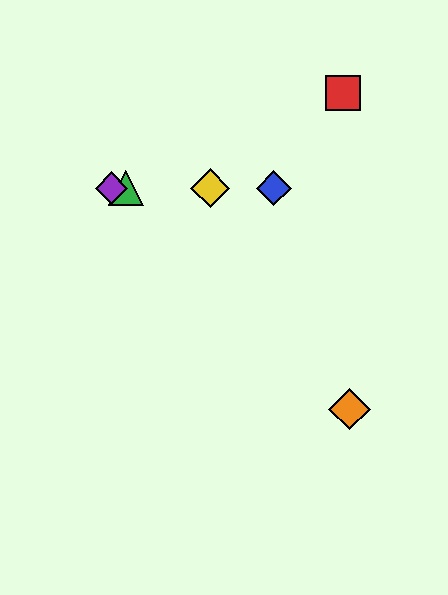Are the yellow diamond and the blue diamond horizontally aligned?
Yes, both are at y≈188.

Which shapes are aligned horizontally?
The blue diamond, the green triangle, the yellow diamond, the purple diamond are aligned horizontally.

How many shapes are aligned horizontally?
4 shapes (the blue diamond, the green triangle, the yellow diamond, the purple diamond) are aligned horizontally.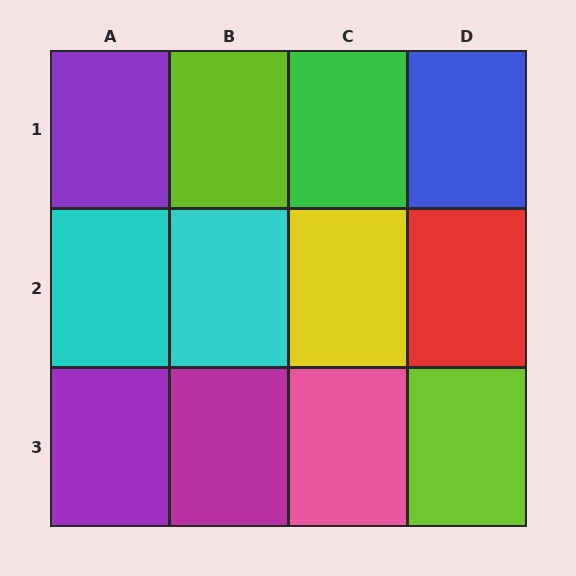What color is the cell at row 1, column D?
Blue.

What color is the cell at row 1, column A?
Purple.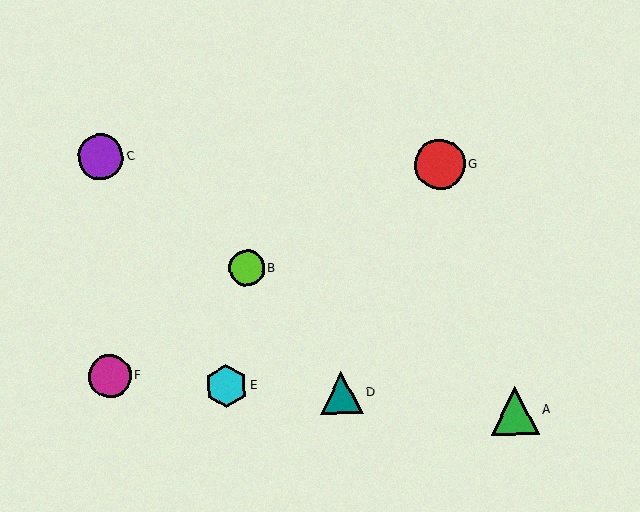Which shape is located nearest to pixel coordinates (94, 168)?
The purple circle (labeled C) at (101, 157) is nearest to that location.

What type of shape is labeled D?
Shape D is a teal triangle.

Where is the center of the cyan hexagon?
The center of the cyan hexagon is at (226, 386).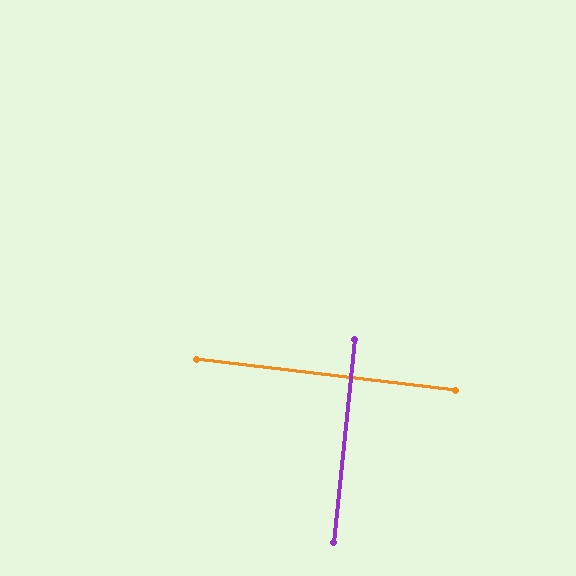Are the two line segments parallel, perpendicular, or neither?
Perpendicular — they meet at approximately 89°.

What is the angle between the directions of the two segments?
Approximately 89 degrees.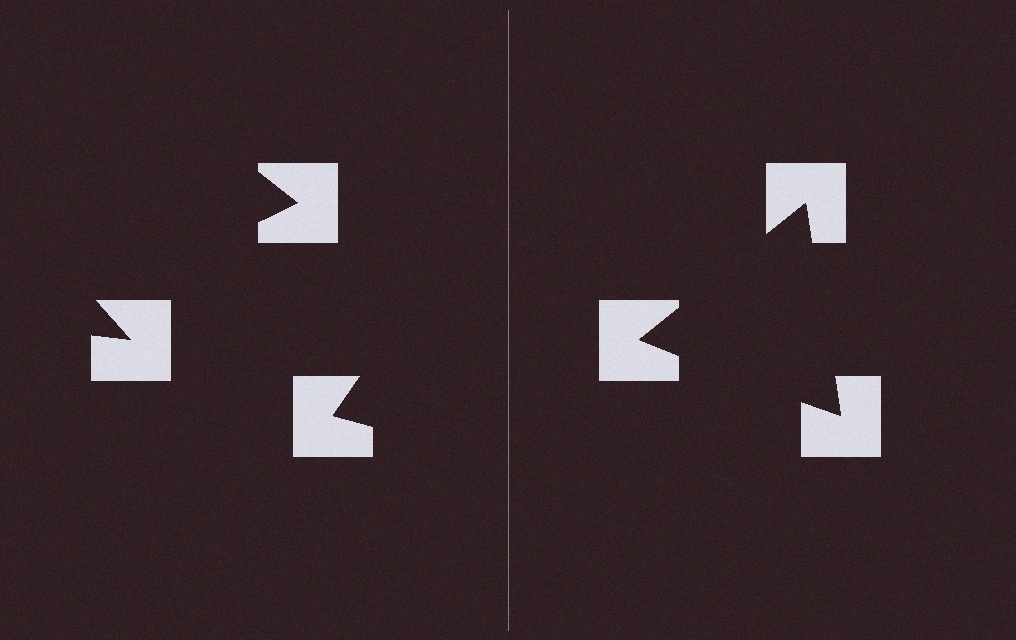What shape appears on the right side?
An illusory triangle.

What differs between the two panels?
The notched squares are positioned identically on both sides; only the wedge orientations differ. On the right they align to a triangle; on the left they are misaligned.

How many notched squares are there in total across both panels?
6 — 3 on each side.